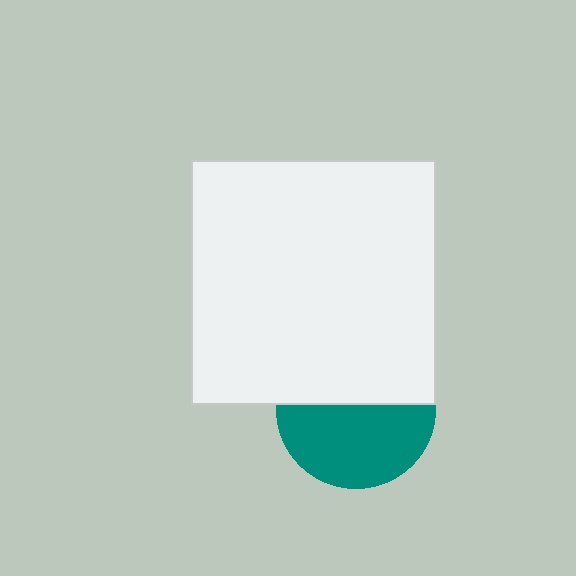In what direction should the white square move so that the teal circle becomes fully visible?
The white square should move up. That is the shortest direction to clear the overlap and leave the teal circle fully visible.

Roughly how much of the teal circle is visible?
About half of it is visible (roughly 53%).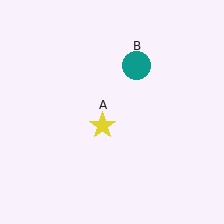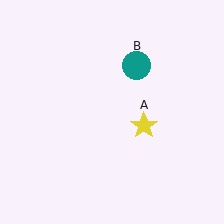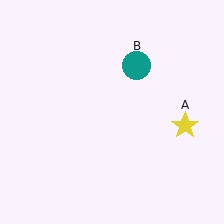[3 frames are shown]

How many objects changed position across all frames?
1 object changed position: yellow star (object A).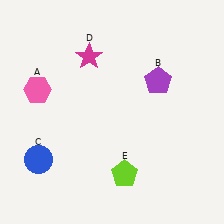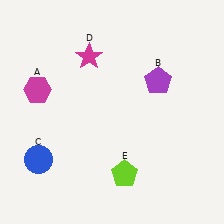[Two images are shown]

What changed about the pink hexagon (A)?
In Image 1, A is pink. In Image 2, it changed to magenta.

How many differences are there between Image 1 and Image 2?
There is 1 difference between the two images.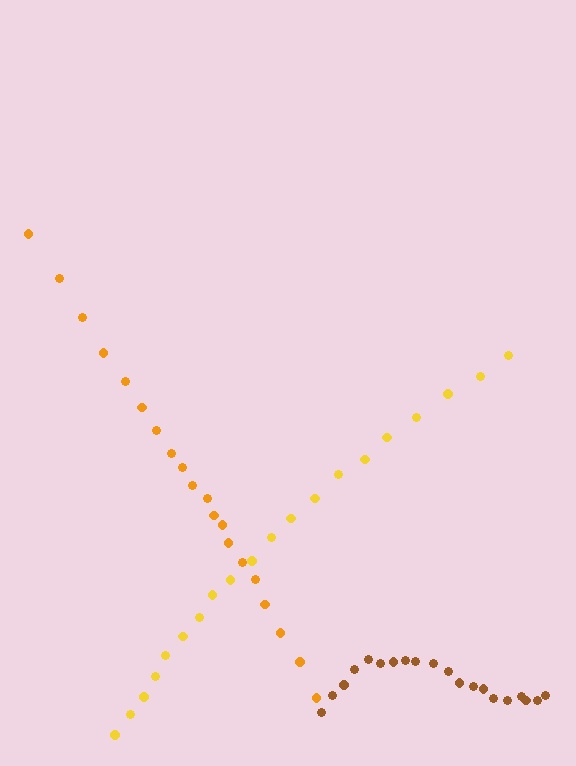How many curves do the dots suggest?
There are 3 distinct paths.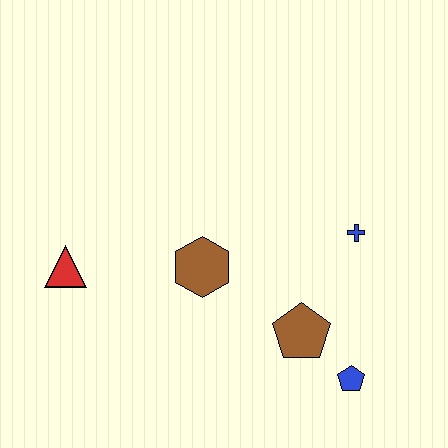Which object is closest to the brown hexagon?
The brown pentagon is closest to the brown hexagon.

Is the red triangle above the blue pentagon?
Yes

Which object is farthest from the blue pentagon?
The red triangle is farthest from the blue pentagon.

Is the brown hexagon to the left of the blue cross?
Yes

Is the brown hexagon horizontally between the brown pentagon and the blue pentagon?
No